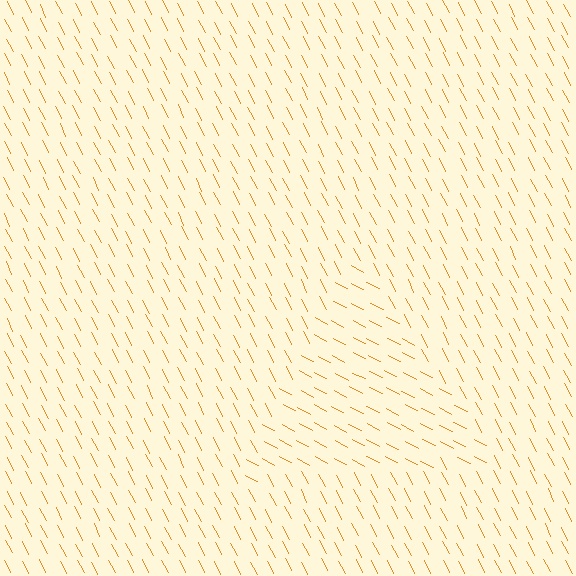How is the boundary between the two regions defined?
The boundary is defined purely by a change in line orientation (approximately 35 degrees difference). All lines are the same color and thickness.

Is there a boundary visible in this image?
Yes, there is a texture boundary formed by a change in line orientation.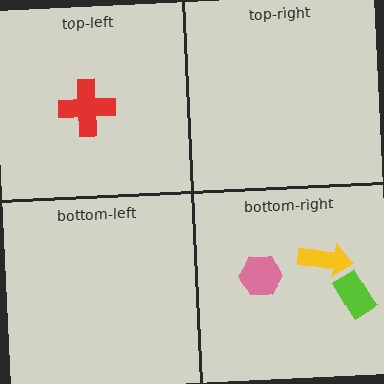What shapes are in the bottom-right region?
The pink hexagon, the yellow arrow, the lime rectangle.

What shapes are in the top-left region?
The red cross.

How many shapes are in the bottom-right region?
3.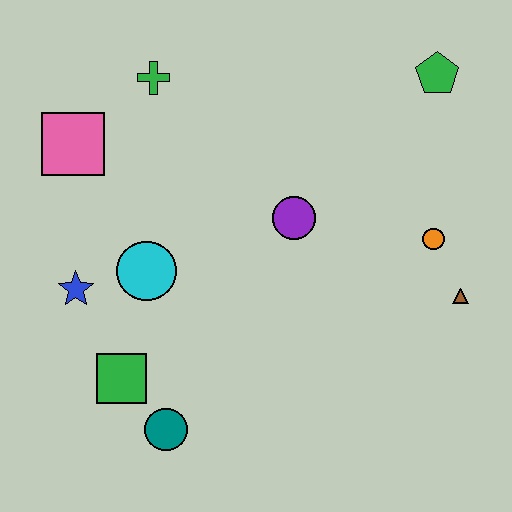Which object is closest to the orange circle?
The brown triangle is closest to the orange circle.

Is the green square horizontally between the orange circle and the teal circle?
No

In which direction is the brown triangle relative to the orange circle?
The brown triangle is below the orange circle.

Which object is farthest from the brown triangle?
The pink square is farthest from the brown triangle.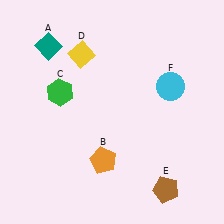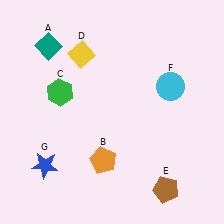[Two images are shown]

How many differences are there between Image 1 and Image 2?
There is 1 difference between the two images.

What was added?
A blue star (G) was added in Image 2.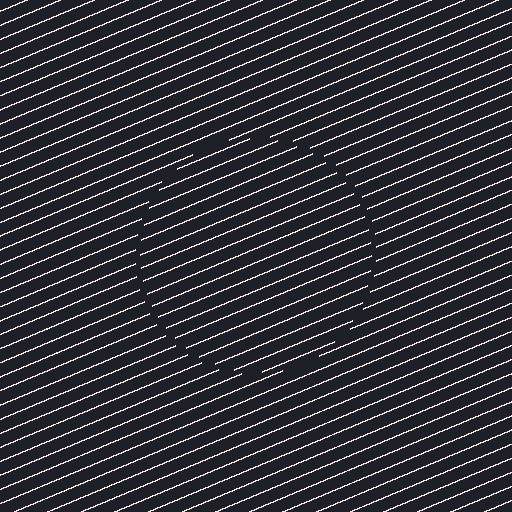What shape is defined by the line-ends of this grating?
An illusory circle. The interior of the shape contains the same grating, shifted by half a period — the contour is defined by the phase discontinuity where line-ends from the inner and outer gratings abut.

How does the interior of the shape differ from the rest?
The interior of the shape contains the same grating, shifted by half a period — the contour is defined by the phase discontinuity where line-ends from the inner and outer gratings abut.